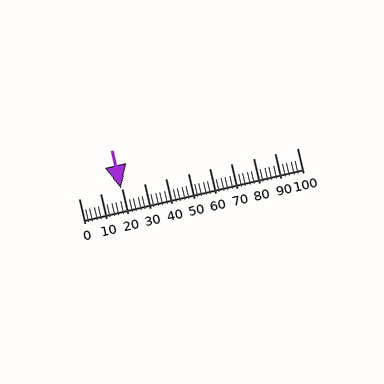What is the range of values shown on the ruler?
The ruler shows values from 0 to 100.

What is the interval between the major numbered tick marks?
The major tick marks are spaced 10 units apart.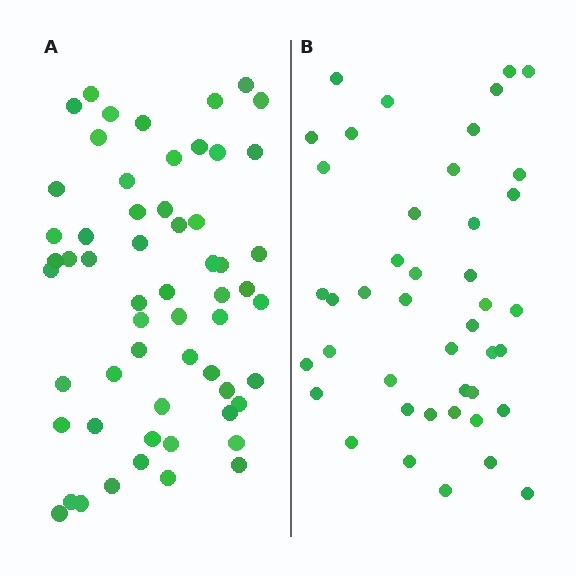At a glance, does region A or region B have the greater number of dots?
Region A (the left region) has more dots.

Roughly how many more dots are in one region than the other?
Region A has approximately 15 more dots than region B.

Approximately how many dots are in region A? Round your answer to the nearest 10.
About 60 dots. (The exact count is 58, which rounds to 60.)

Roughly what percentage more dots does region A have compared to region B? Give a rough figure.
About 35% more.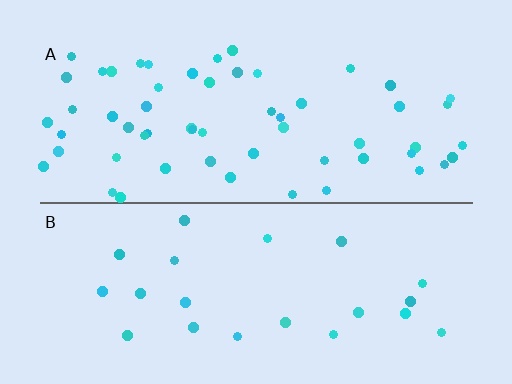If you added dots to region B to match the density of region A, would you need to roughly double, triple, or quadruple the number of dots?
Approximately triple.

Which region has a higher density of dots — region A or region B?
A (the top).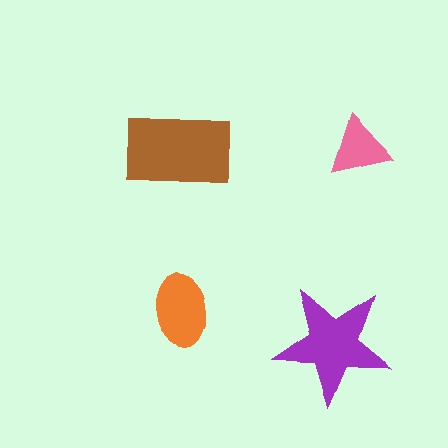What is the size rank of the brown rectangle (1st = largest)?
1st.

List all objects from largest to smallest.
The brown rectangle, the purple star, the orange ellipse, the pink triangle.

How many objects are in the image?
There are 4 objects in the image.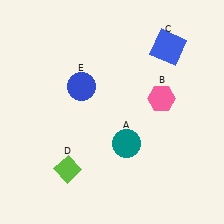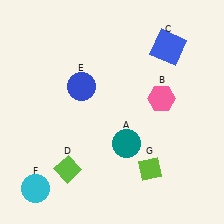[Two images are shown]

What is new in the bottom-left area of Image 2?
A cyan circle (F) was added in the bottom-left area of Image 2.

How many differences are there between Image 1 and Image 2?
There are 2 differences between the two images.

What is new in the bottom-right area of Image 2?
A lime diamond (G) was added in the bottom-right area of Image 2.